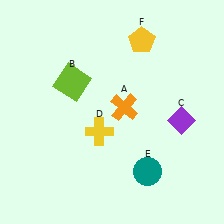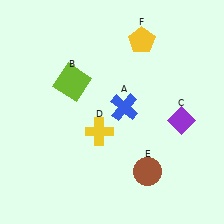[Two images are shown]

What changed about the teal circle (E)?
In Image 1, E is teal. In Image 2, it changed to brown.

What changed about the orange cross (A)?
In Image 1, A is orange. In Image 2, it changed to blue.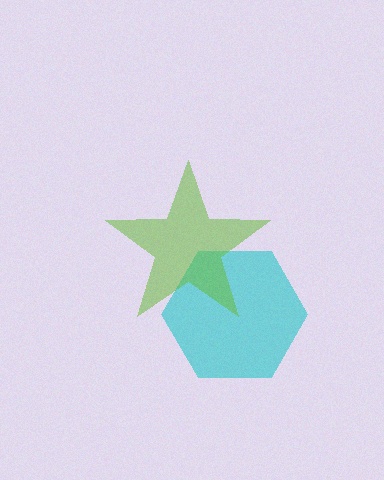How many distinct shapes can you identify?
There are 2 distinct shapes: a cyan hexagon, a lime star.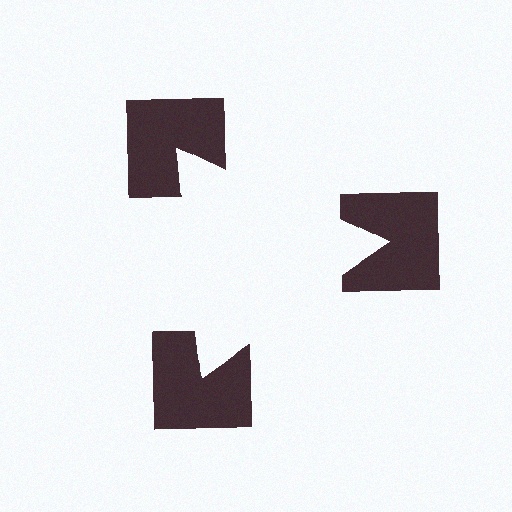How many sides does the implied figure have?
3 sides.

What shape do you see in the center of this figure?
An illusory triangle — its edges are inferred from the aligned wedge cuts in the notched squares, not physically drawn.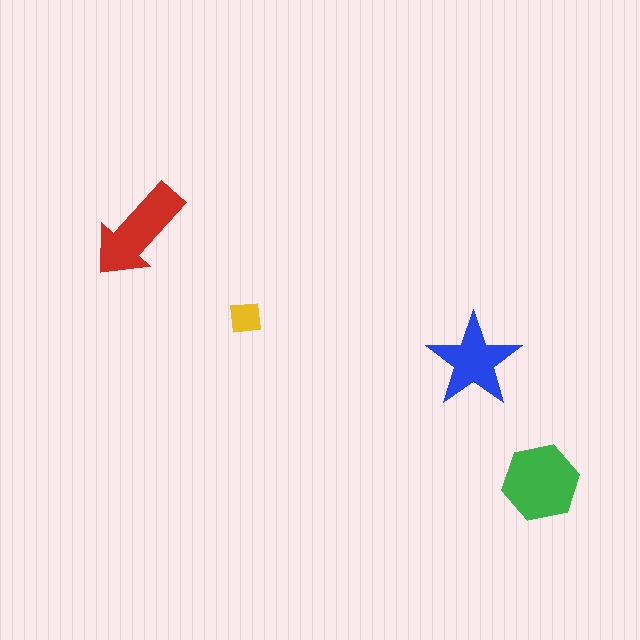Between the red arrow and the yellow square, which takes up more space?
The red arrow.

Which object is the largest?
The green hexagon.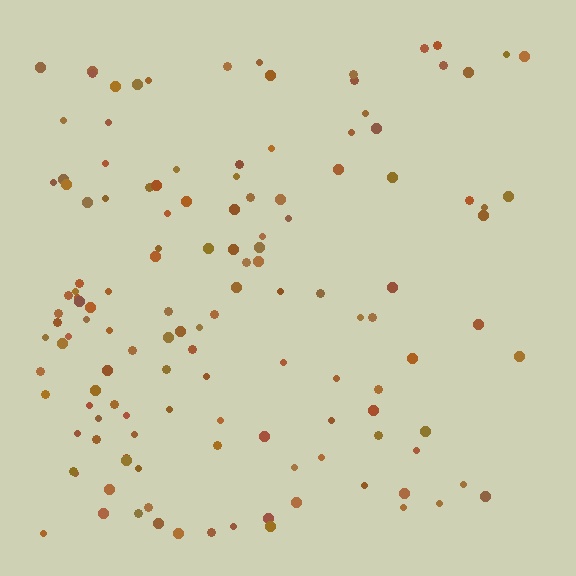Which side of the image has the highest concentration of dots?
The left.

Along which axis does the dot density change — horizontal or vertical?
Horizontal.